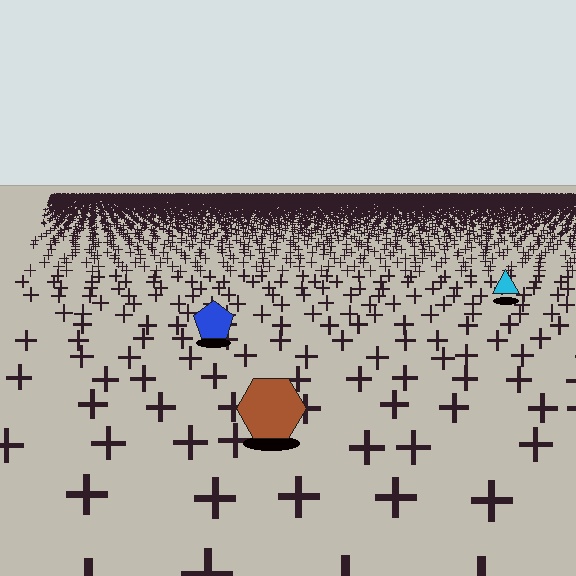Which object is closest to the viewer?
The brown hexagon is closest. The texture marks near it are larger and more spread out.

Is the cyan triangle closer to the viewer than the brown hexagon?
No. The brown hexagon is closer — you can tell from the texture gradient: the ground texture is coarser near it.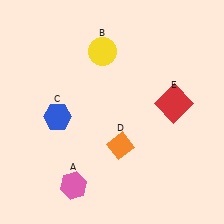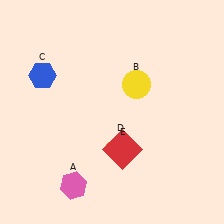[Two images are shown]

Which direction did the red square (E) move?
The red square (E) moved left.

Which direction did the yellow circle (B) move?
The yellow circle (B) moved right.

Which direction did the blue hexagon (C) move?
The blue hexagon (C) moved up.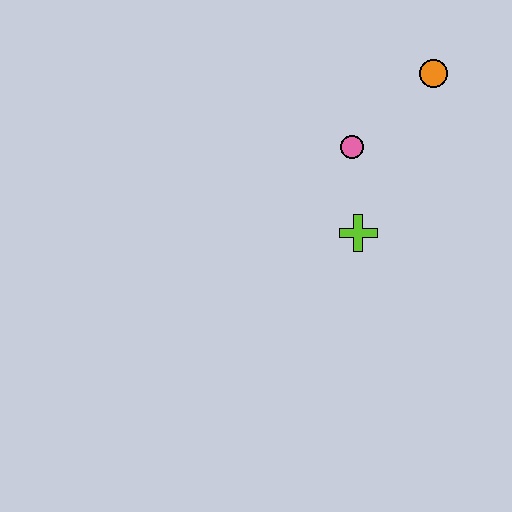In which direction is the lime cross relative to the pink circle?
The lime cross is below the pink circle.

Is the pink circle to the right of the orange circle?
No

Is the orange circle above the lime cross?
Yes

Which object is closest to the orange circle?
The pink circle is closest to the orange circle.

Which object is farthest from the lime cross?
The orange circle is farthest from the lime cross.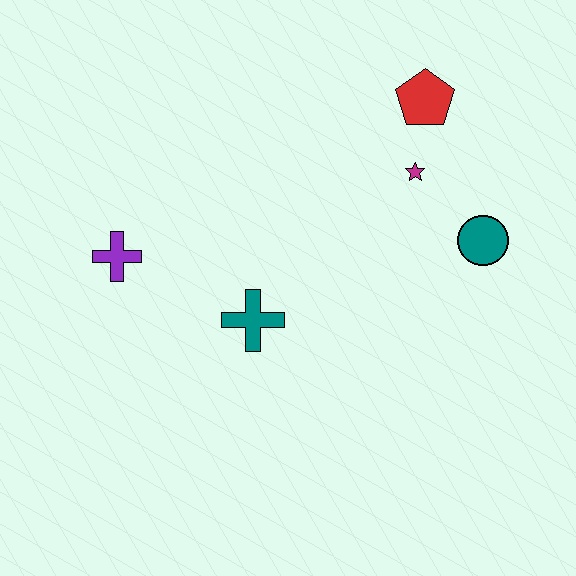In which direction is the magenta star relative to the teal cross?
The magenta star is to the right of the teal cross.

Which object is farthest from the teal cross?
The red pentagon is farthest from the teal cross.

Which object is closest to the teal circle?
The magenta star is closest to the teal circle.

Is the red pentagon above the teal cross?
Yes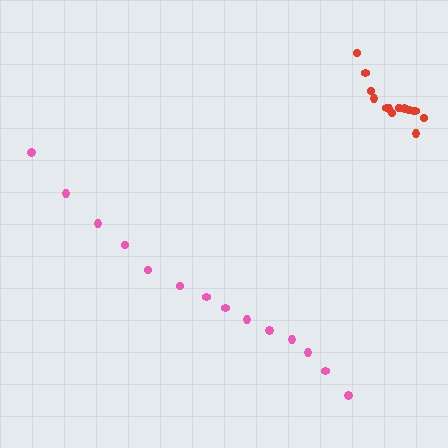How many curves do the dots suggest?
There are 2 distinct paths.